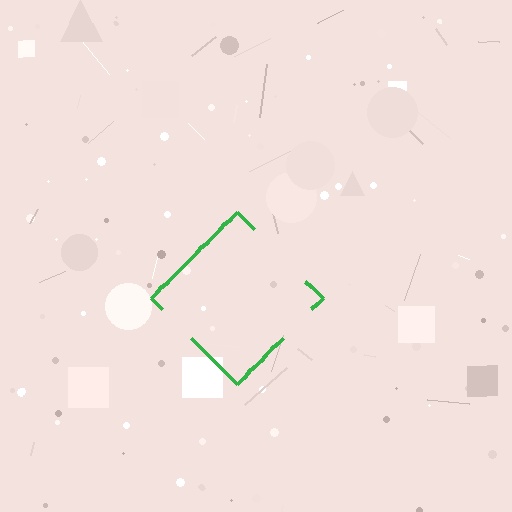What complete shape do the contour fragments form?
The contour fragments form a diamond.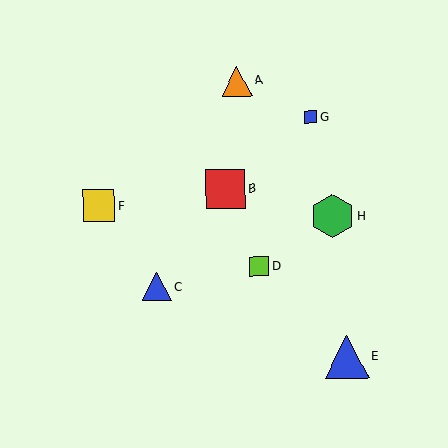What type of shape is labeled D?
Shape D is a lime square.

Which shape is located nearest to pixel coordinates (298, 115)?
The blue square (labeled G) at (311, 117) is nearest to that location.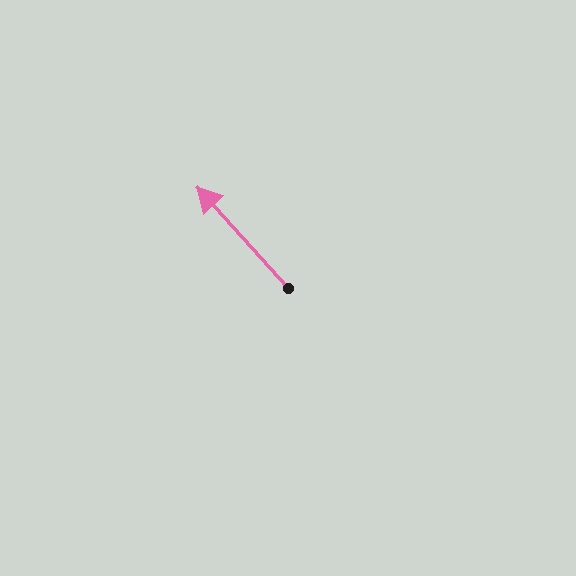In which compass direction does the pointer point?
Northwest.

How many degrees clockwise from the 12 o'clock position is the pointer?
Approximately 318 degrees.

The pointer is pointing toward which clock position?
Roughly 11 o'clock.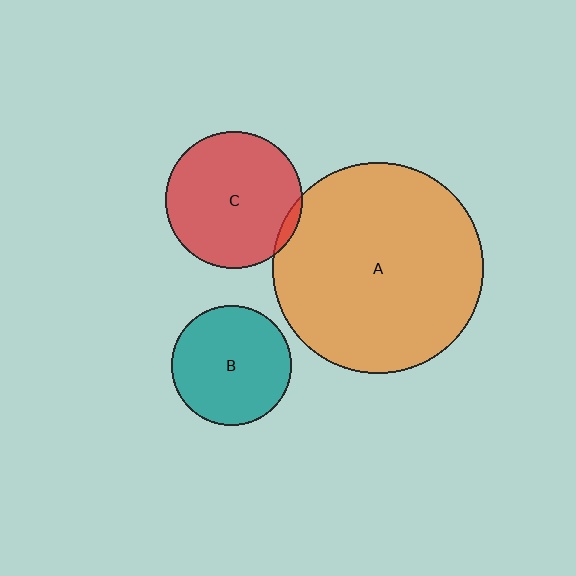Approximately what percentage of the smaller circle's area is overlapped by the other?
Approximately 5%.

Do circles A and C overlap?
Yes.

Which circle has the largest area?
Circle A (orange).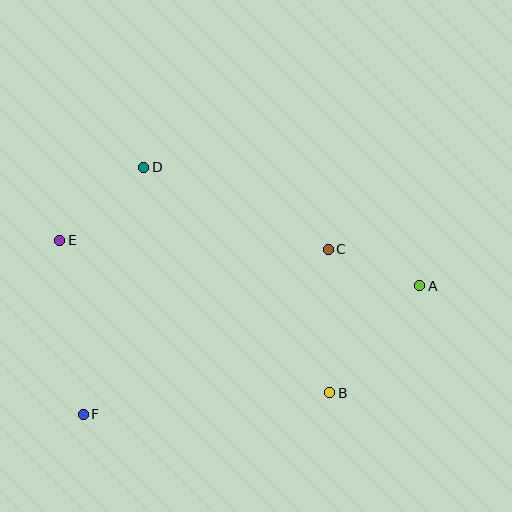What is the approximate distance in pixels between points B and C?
The distance between B and C is approximately 143 pixels.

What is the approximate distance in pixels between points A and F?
The distance between A and F is approximately 360 pixels.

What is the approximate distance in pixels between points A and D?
The distance between A and D is approximately 300 pixels.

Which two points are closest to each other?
Points A and C are closest to each other.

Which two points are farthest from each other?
Points A and E are farthest from each other.